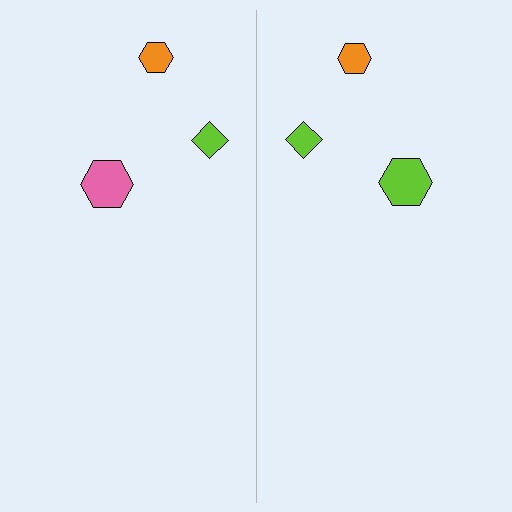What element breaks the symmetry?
The lime hexagon on the right side breaks the symmetry — its mirror counterpart is pink.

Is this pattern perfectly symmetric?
No, the pattern is not perfectly symmetric. The lime hexagon on the right side breaks the symmetry — its mirror counterpart is pink.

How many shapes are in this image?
There are 6 shapes in this image.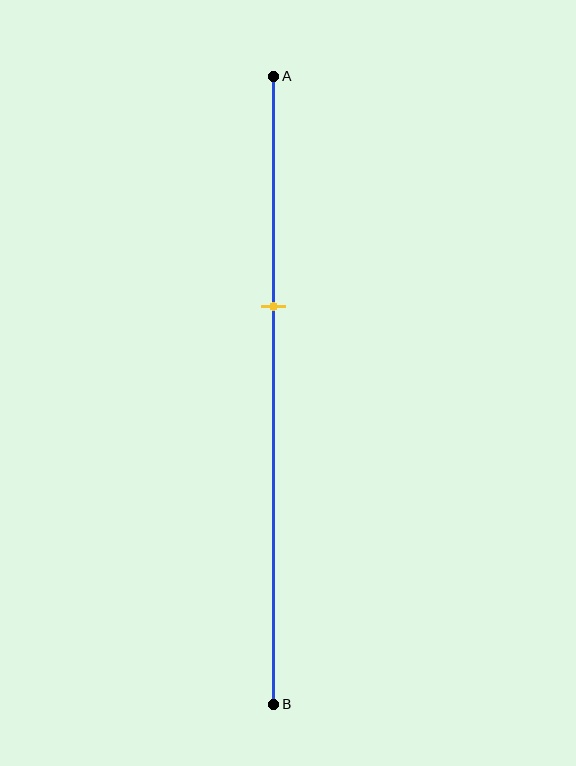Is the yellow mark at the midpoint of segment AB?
No, the mark is at about 35% from A, not at the 50% midpoint.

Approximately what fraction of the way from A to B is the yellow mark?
The yellow mark is approximately 35% of the way from A to B.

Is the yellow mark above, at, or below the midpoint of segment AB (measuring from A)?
The yellow mark is above the midpoint of segment AB.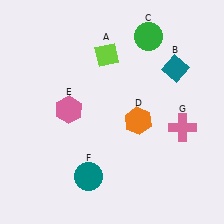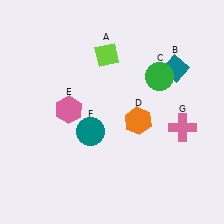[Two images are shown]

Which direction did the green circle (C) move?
The green circle (C) moved down.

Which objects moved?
The objects that moved are: the green circle (C), the teal circle (F).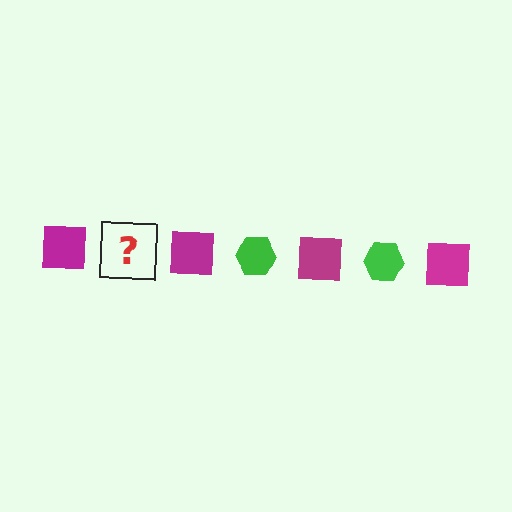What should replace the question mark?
The question mark should be replaced with a green hexagon.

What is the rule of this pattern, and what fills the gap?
The rule is that the pattern alternates between magenta square and green hexagon. The gap should be filled with a green hexagon.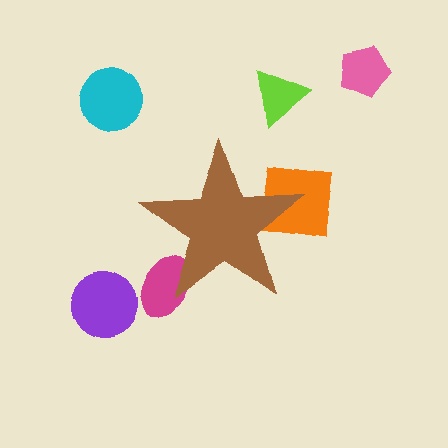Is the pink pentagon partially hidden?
No, the pink pentagon is fully visible.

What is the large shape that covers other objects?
A brown star.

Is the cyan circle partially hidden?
No, the cyan circle is fully visible.